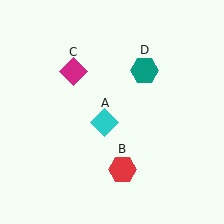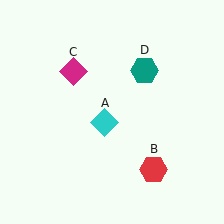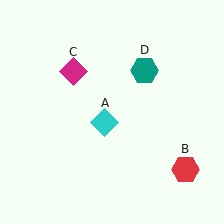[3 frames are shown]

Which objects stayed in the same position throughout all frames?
Cyan diamond (object A) and magenta diamond (object C) and teal hexagon (object D) remained stationary.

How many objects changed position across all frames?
1 object changed position: red hexagon (object B).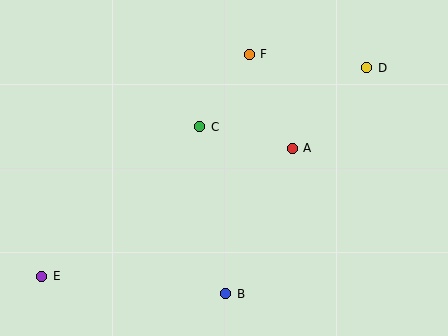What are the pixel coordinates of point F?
Point F is at (249, 54).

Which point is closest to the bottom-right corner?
Point B is closest to the bottom-right corner.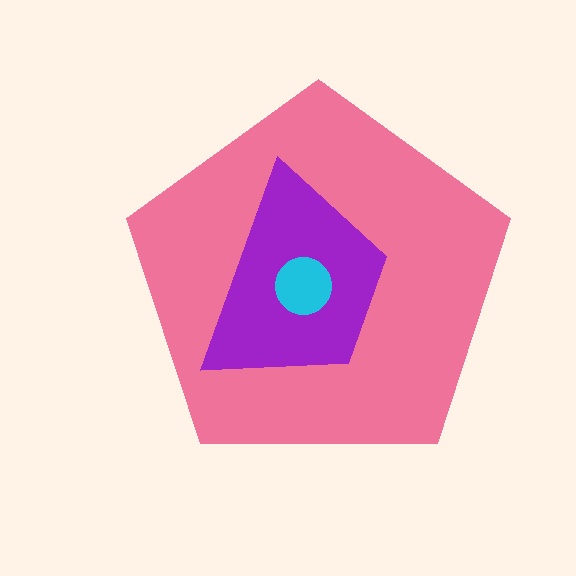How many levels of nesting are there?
3.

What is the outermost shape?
The pink pentagon.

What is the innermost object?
The cyan circle.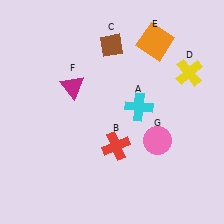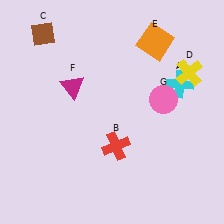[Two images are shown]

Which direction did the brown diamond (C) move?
The brown diamond (C) moved left.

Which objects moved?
The objects that moved are: the cyan cross (A), the brown diamond (C), the pink circle (G).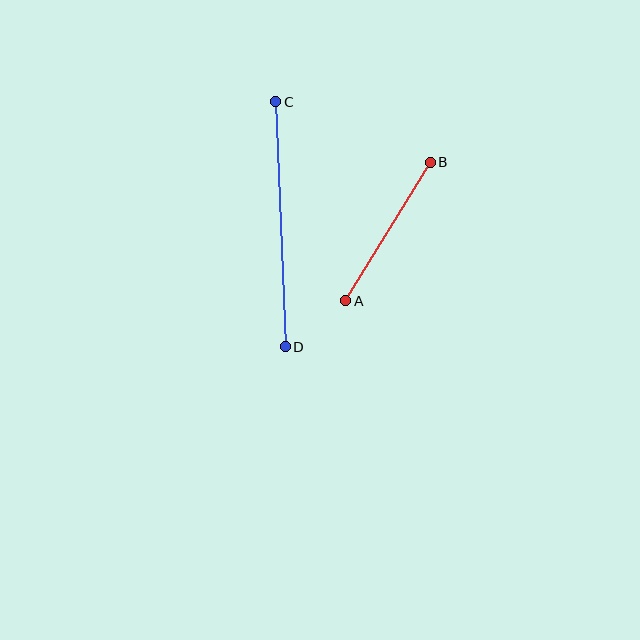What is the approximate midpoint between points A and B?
The midpoint is at approximately (388, 232) pixels.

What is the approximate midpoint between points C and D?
The midpoint is at approximately (280, 224) pixels.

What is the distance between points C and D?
The distance is approximately 245 pixels.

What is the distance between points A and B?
The distance is approximately 162 pixels.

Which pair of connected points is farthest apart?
Points C and D are farthest apart.